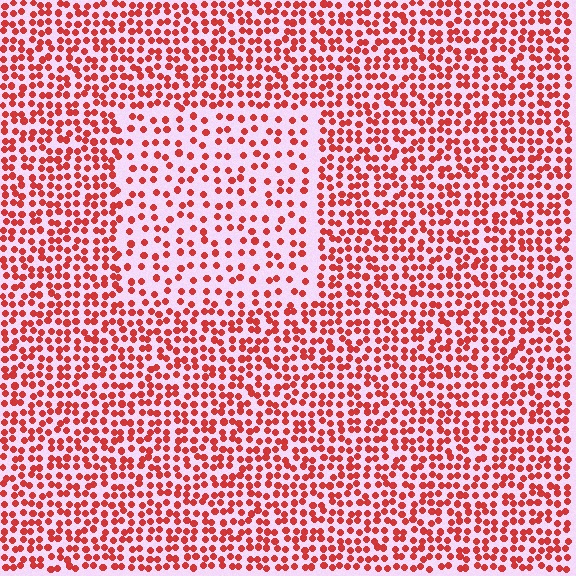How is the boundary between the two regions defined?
The boundary is defined by a change in element density (approximately 1.9x ratio). All elements are the same color, size, and shape.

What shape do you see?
I see a rectangle.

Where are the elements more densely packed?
The elements are more densely packed outside the rectangle boundary.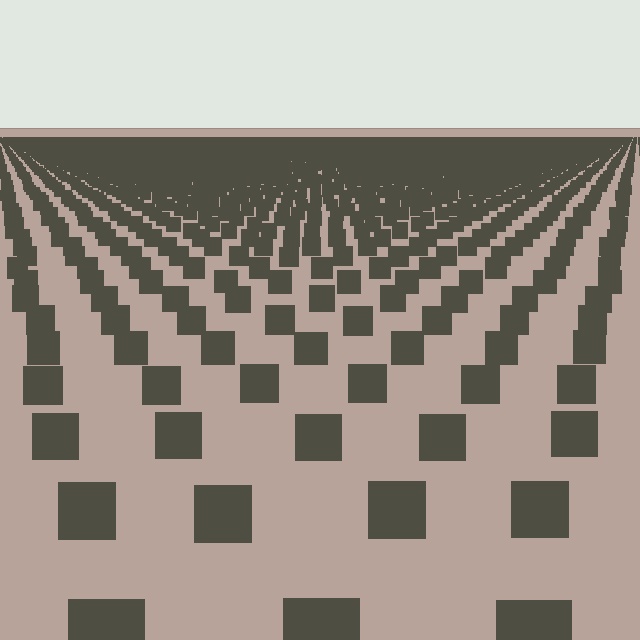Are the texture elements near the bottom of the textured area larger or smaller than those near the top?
Larger. Near the bottom, elements are closer to the viewer and appear at a bigger on-screen size.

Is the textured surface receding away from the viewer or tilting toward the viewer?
The surface is receding away from the viewer. Texture elements get smaller and denser toward the top.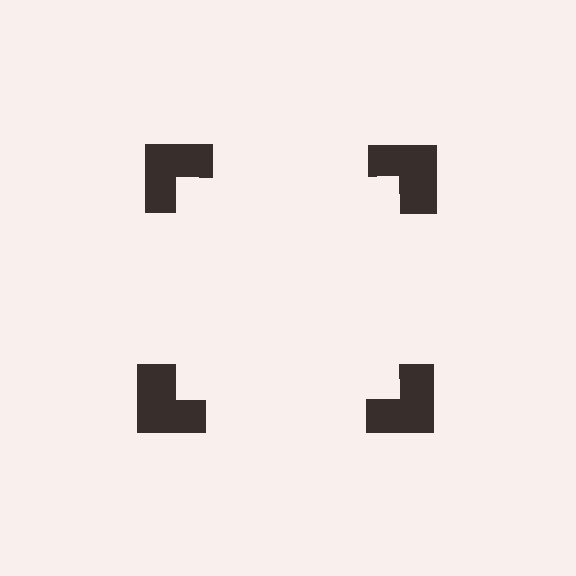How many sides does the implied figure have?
4 sides.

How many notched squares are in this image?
There are 4 — one at each vertex of the illusory square.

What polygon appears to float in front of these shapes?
An illusory square — its edges are inferred from the aligned wedge cuts in the notched squares, not physically drawn.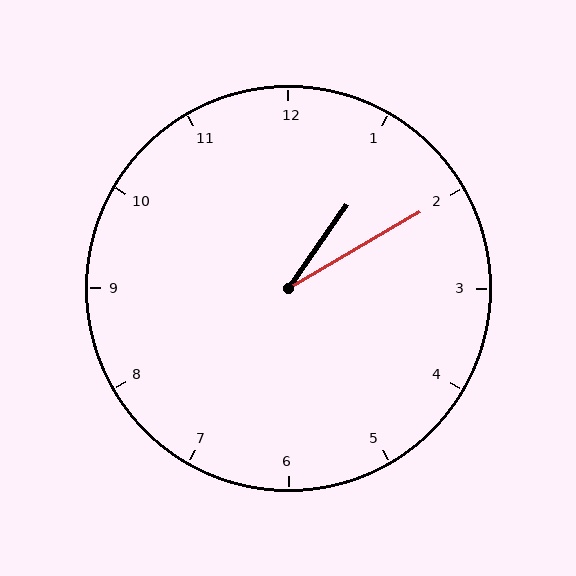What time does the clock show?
1:10.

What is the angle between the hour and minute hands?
Approximately 25 degrees.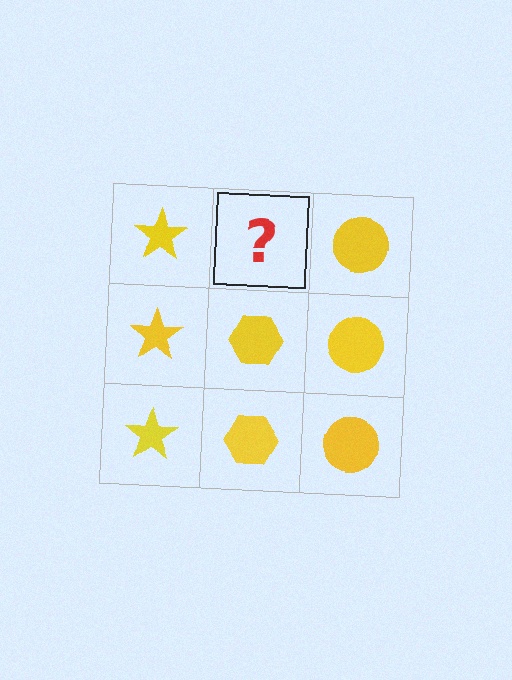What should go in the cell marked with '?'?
The missing cell should contain a yellow hexagon.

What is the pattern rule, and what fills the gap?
The rule is that each column has a consistent shape. The gap should be filled with a yellow hexagon.